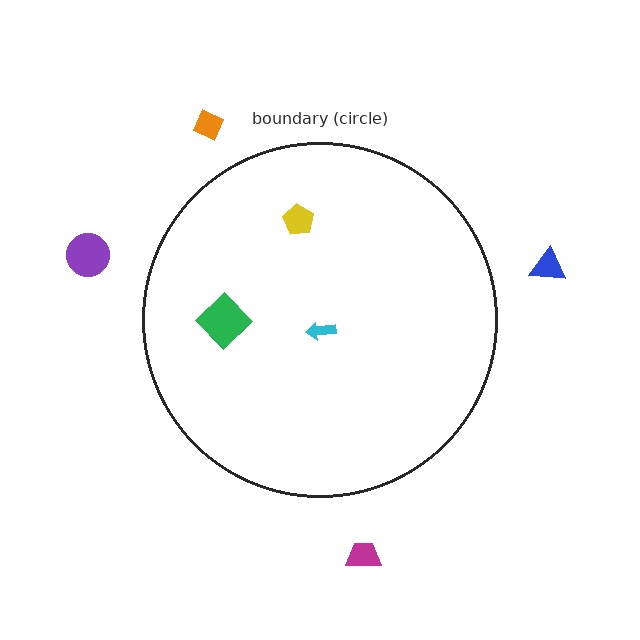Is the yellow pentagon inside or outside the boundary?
Inside.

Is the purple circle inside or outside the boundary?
Outside.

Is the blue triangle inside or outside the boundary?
Outside.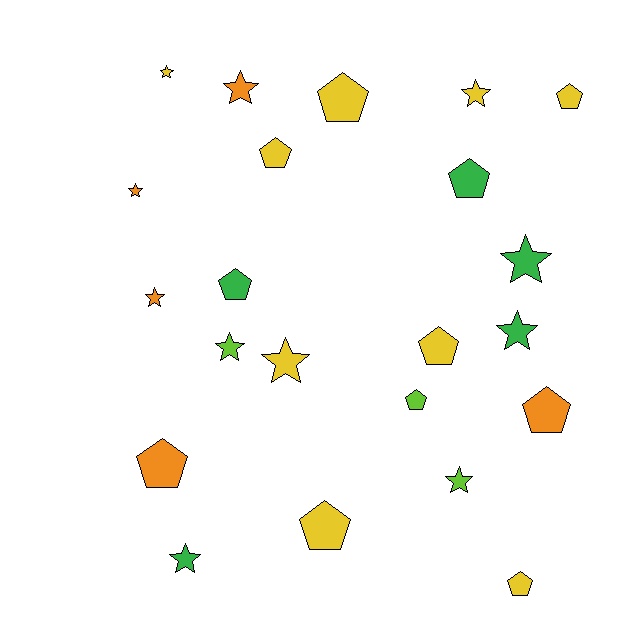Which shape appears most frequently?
Pentagon, with 11 objects.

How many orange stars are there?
There are 3 orange stars.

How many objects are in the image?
There are 22 objects.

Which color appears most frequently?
Yellow, with 9 objects.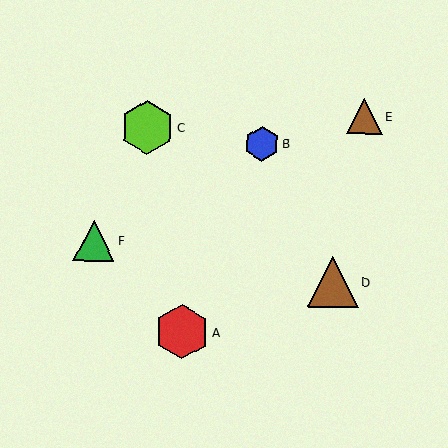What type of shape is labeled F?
Shape F is a green triangle.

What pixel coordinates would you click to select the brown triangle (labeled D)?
Click at (333, 282) to select the brown triangle D.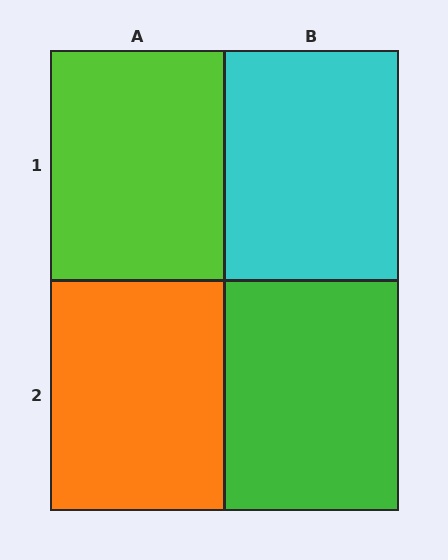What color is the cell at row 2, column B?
Green.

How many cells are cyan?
1 cell is cyan.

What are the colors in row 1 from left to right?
Lime, cyan.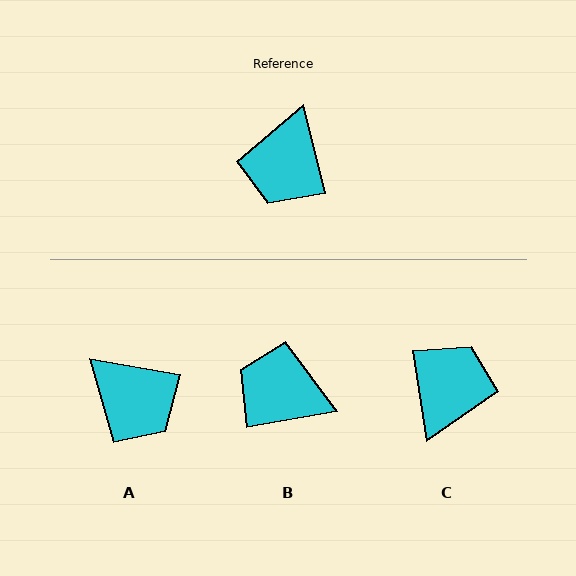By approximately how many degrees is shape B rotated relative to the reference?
Approximately 94 degrees clockwise.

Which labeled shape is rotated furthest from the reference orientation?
C, about 175 degrees away.